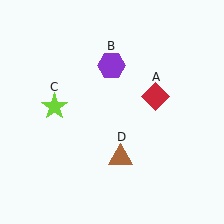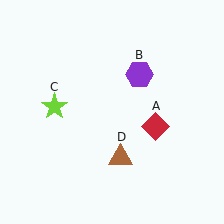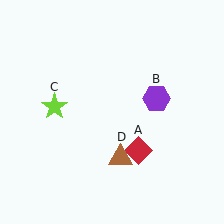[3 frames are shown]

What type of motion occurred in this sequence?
The red diamond (object A), purple hexagon (object B) rotated clockwise around the center of the scene.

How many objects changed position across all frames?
2 objects changed position: red diamond (object A), purple hexagon (object B).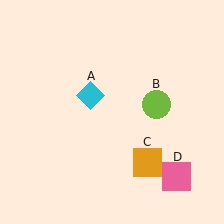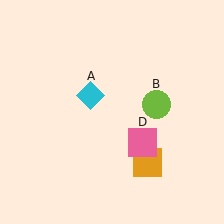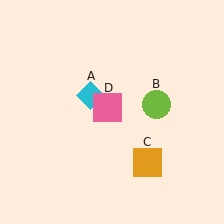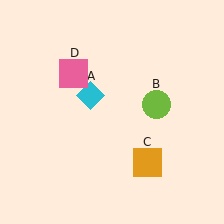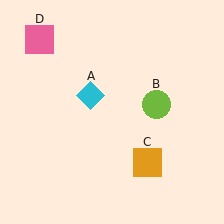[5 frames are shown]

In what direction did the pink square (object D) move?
The pink square (object D) moved up and to the left.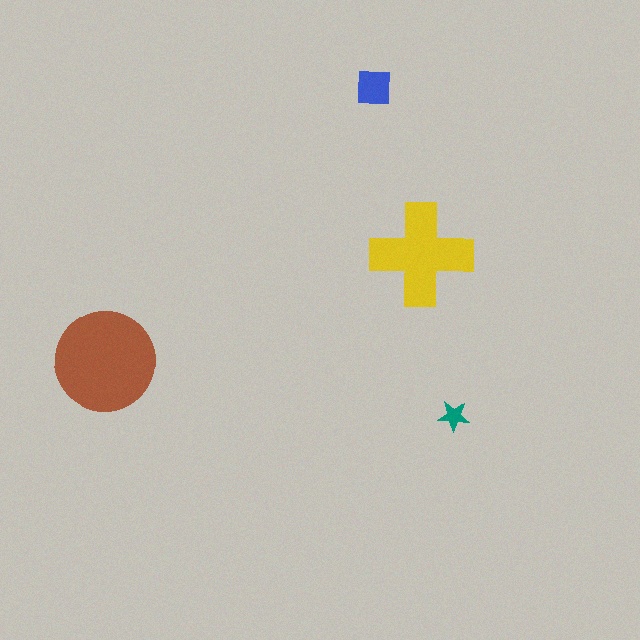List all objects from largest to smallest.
The brown circle, the yellow cross, the blue square, the teal star.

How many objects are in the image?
There are 4 objects in the image.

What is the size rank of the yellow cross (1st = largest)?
2nd.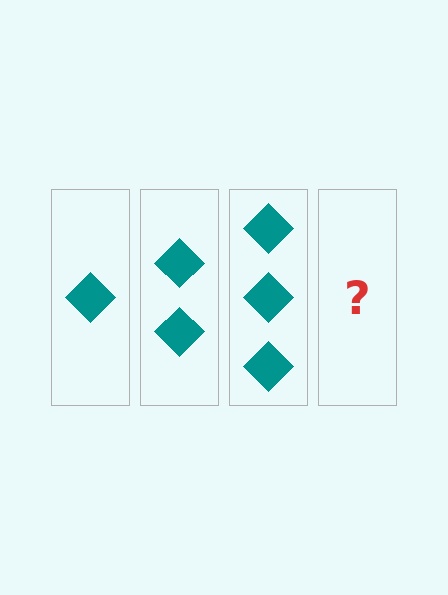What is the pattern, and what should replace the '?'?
The pattern is that each step adds one more diamond. The '?' should be 4 diamonds.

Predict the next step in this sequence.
The next step is 4 diamonds.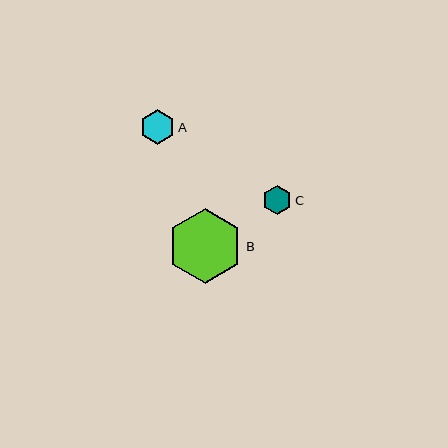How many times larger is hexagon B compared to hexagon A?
Hexagon B is approximately 2.1 times the size of hexagon A.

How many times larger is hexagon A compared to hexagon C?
Hexagon A is approximately 1.2 times the size of hexagon C.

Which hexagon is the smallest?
Hexagon C is the smallest with a size of approximately 29 pixels.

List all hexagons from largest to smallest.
From largest to smallest: B, A, C.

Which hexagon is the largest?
Hexagon B is the largest with a size of approximately 76 pixels.